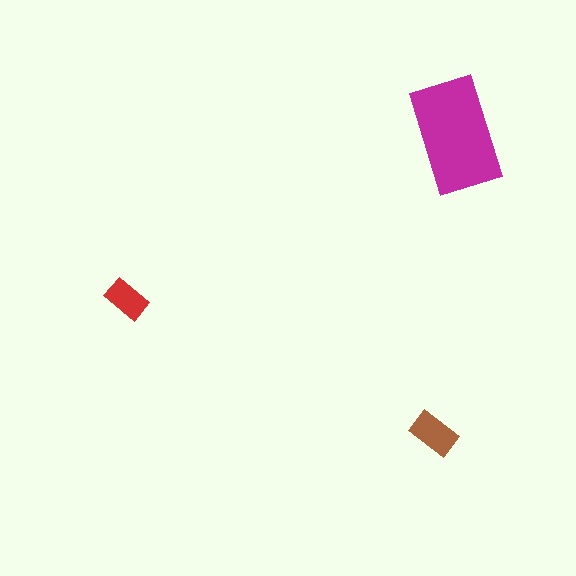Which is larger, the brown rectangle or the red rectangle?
The brown one.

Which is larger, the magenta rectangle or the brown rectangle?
The magenta one.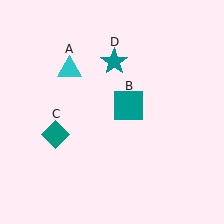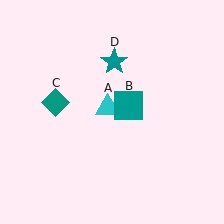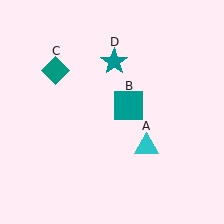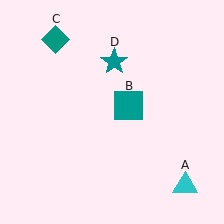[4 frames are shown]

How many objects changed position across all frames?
2 objects changed position: cyan triangle (object A), teal diamond (object C).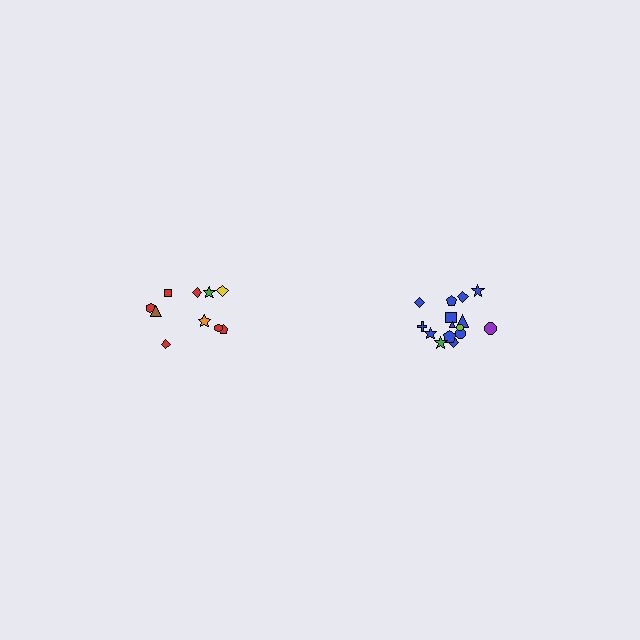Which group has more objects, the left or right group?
The right group.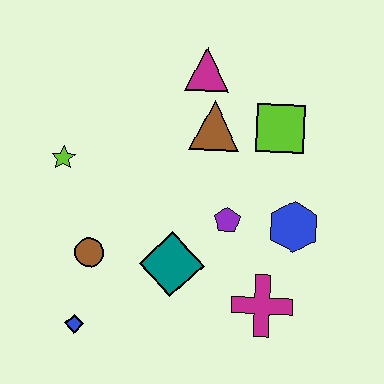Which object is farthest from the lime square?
The blue diamond is farthest from the lime square.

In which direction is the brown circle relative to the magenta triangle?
The brown circle is below the magenta triangle.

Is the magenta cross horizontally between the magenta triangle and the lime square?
Yes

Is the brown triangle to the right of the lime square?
No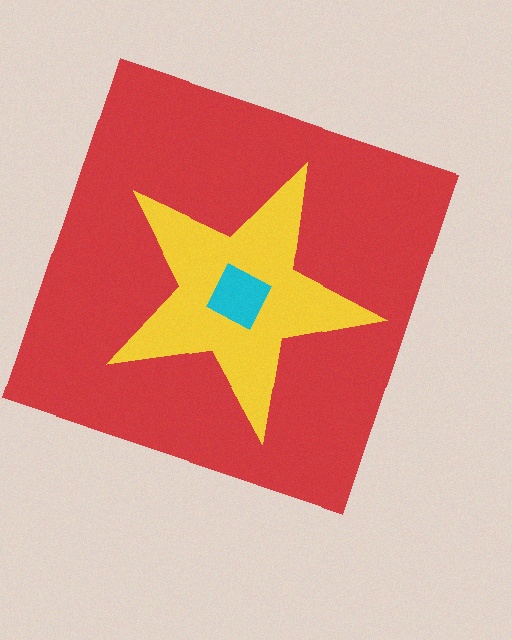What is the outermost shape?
The red square.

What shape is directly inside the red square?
The yellow star.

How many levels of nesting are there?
3.